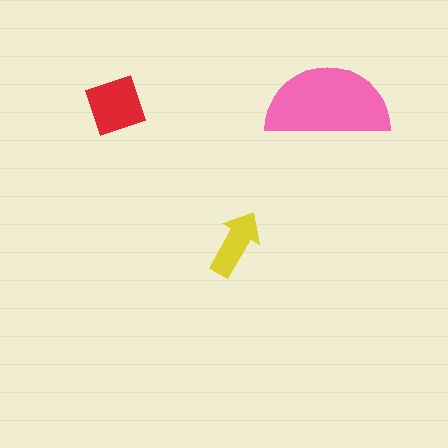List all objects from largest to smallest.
The pink semicircle, the red square, the yellow arrow.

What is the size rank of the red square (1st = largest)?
2nd.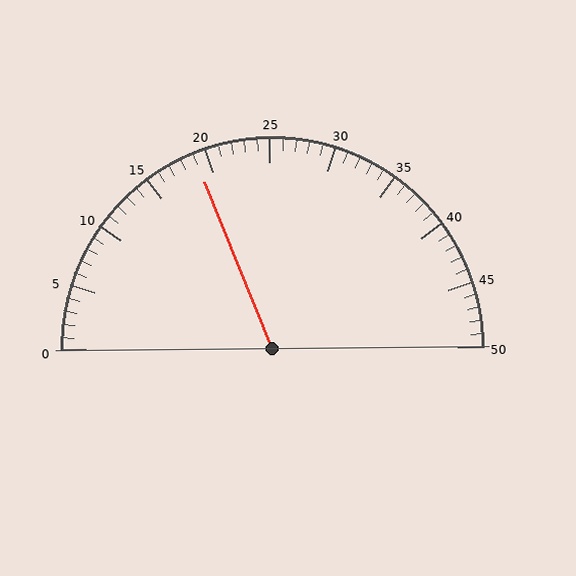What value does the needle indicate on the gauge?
The needle indicates approximately 19.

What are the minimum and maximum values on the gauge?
The gauge ranges from 0 to 50.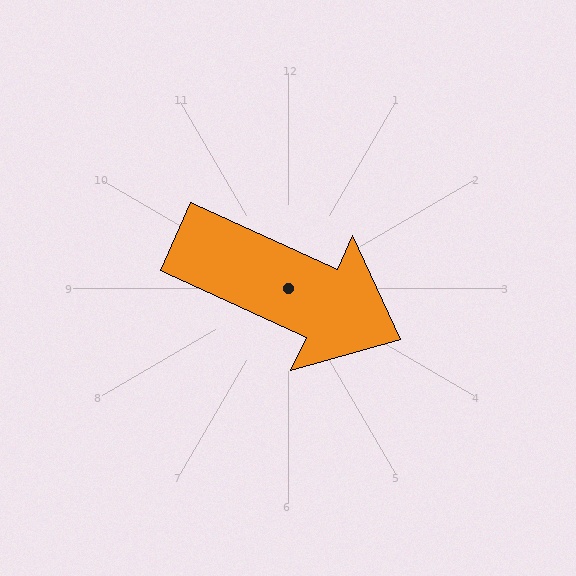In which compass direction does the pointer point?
Southeast.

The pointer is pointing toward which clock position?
Roughly 4 o'clock.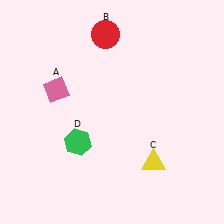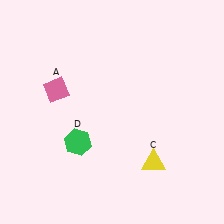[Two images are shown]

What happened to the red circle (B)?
The red circle (B) was removed in Image 2. It was in the top-left area of Image 1.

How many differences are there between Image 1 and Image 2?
There is 1 difference between the two images.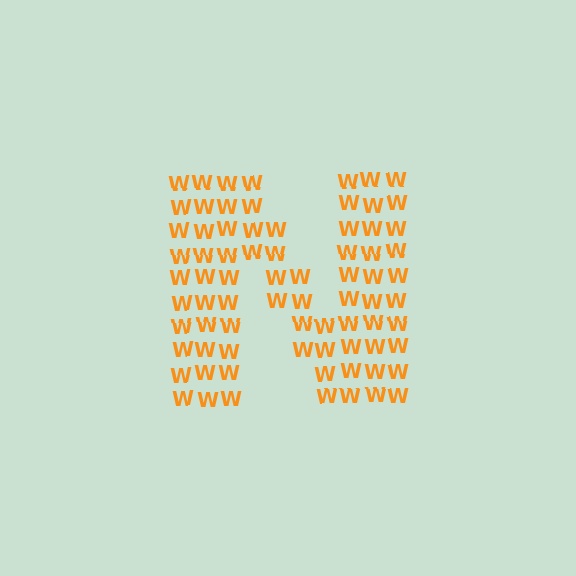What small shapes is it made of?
It is made of small letter W's.